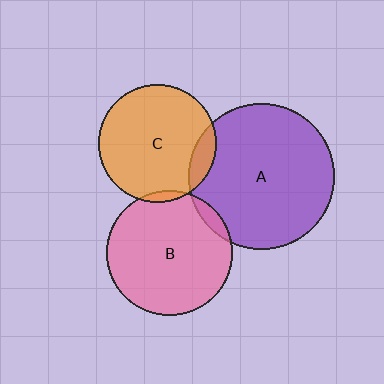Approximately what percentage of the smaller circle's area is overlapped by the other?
Approximately 10%.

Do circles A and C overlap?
Yes.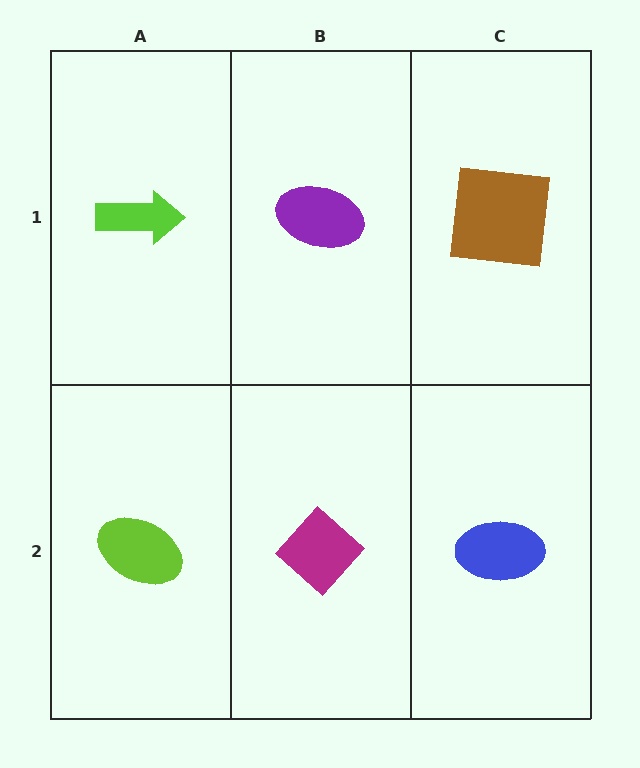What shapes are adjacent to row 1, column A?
A lime ellipse (row 2, column A), a purple ellipse (row 1, column B).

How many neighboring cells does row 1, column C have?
2.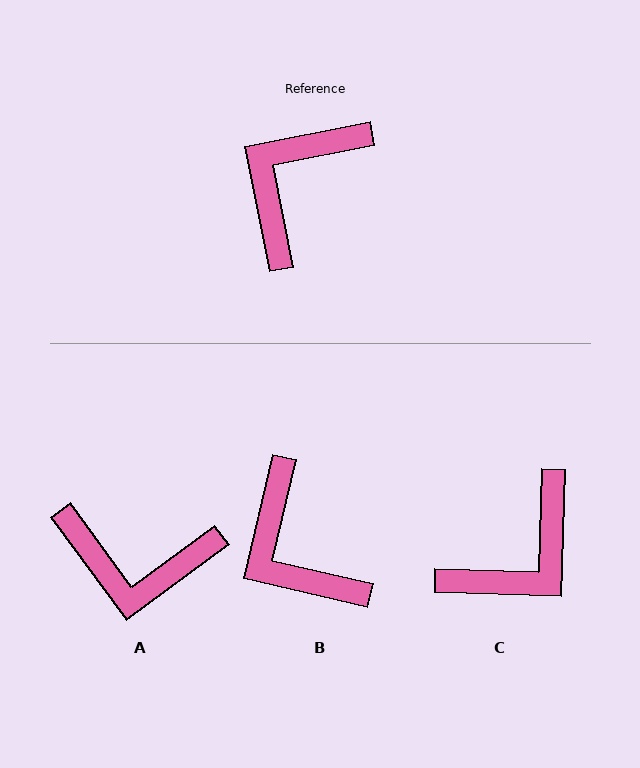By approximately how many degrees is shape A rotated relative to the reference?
Approximately 115 degrees counter-clockwise.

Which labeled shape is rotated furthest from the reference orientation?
C, about 167 degrees away.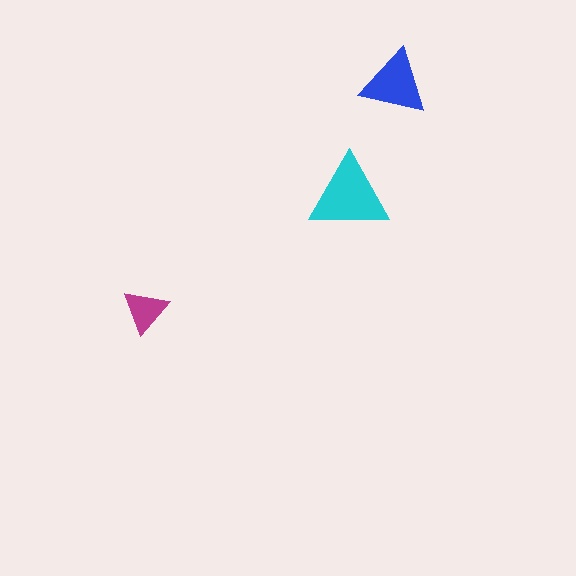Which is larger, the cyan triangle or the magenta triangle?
The cyan one.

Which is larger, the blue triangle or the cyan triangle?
The cyan one.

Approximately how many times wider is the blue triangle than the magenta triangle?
About 1.5 times wider.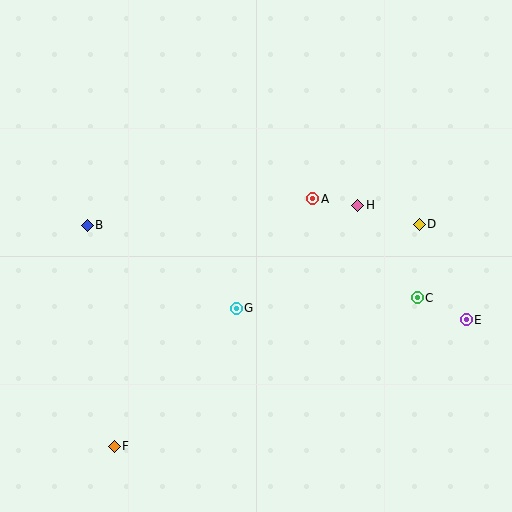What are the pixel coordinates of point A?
Point A is at (313, 199).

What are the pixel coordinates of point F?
Point F is at (114, 446).